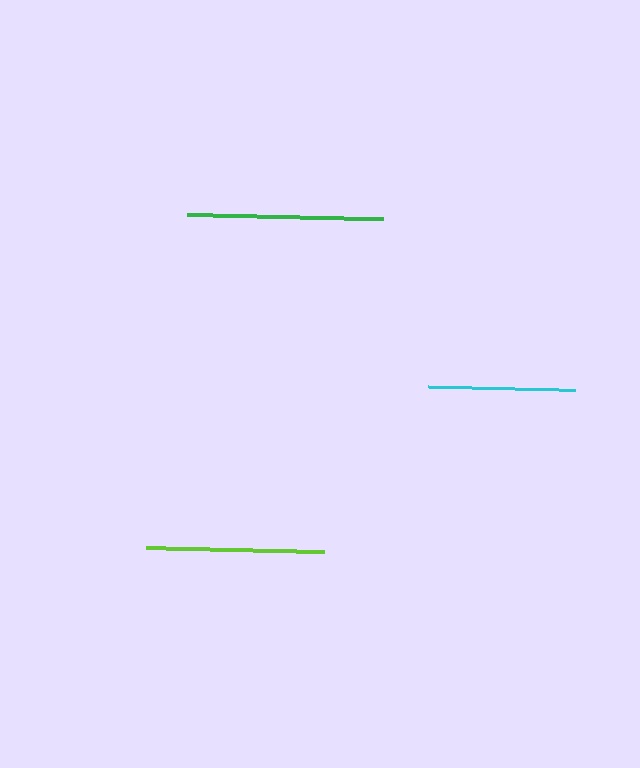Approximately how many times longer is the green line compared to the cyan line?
The green line is approximately 1.3 times the length of the cyan line.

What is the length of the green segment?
The green segment is approximately 196 pixels long.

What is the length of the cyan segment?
The cyan segment is approximately 147 pixels long.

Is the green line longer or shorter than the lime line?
The green line is longer than the lime line.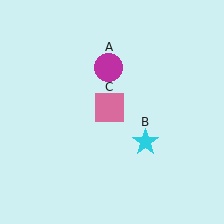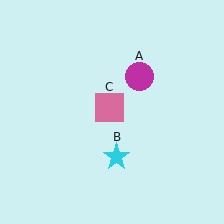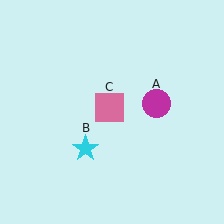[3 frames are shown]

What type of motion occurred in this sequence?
The magenta circle (object A), cyan star (object B) rotated clockwise around the center of the scene.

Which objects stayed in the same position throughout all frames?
Pink square (object C) remained stationary.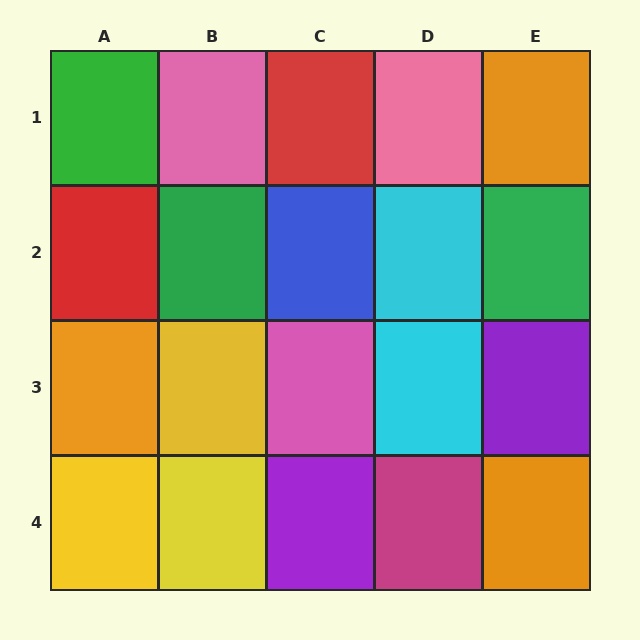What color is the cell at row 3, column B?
Yellow.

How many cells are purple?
2 cells are purple.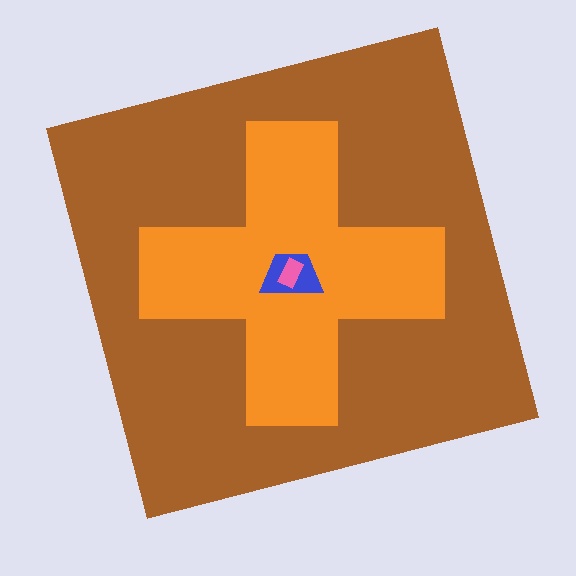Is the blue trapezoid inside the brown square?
Yes.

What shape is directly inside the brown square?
The orange cross.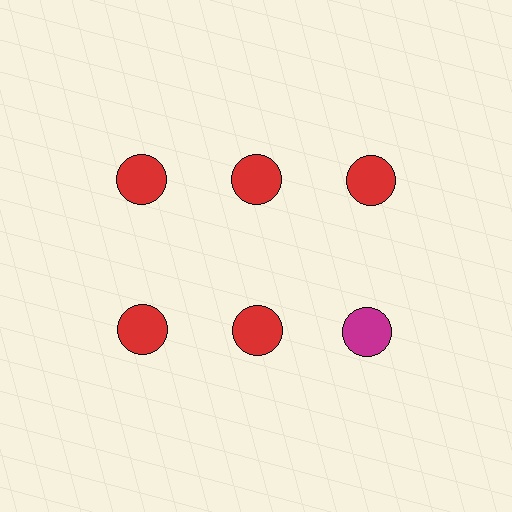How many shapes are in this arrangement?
There are 6 shapes arranged in a grid pattern.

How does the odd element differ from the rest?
It has a different color: magenta instead of red.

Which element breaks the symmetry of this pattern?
The magenta circle in the second row, center column breaks the symmetry. All other shapes are red circles.